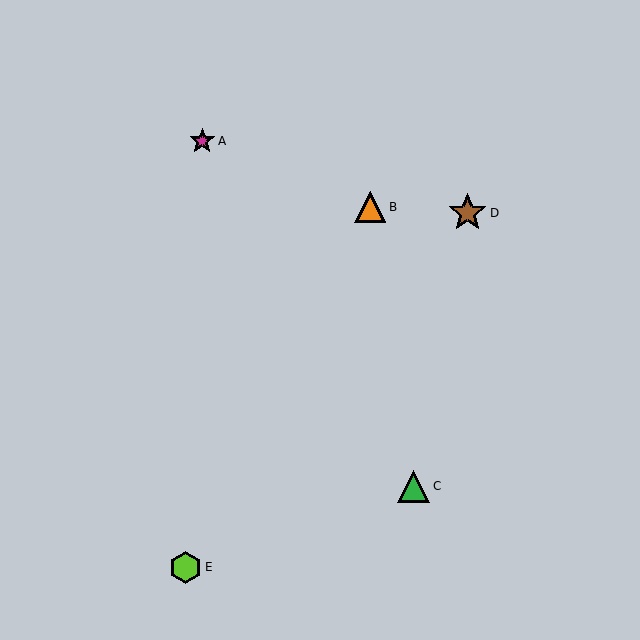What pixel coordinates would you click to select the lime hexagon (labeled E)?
Click at (186, 567) to select the lime hexagon E.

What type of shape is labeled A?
Shape A is a magenta star.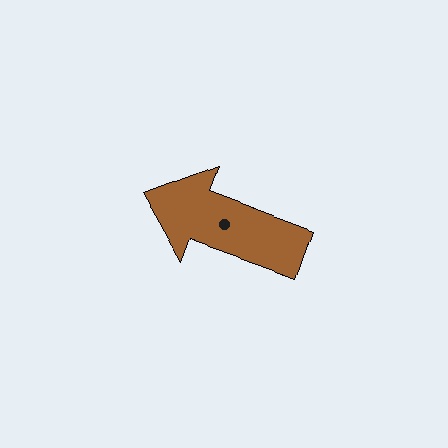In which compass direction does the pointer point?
West.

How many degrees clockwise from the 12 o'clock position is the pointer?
Approximately 290 degrees.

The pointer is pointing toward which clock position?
Roughly 10 o'clock.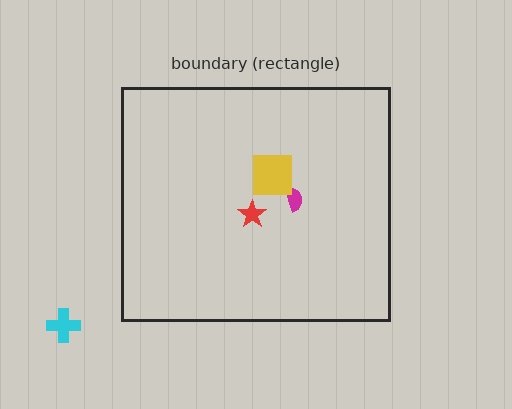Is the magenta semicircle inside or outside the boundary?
Inside.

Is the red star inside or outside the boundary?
Inside.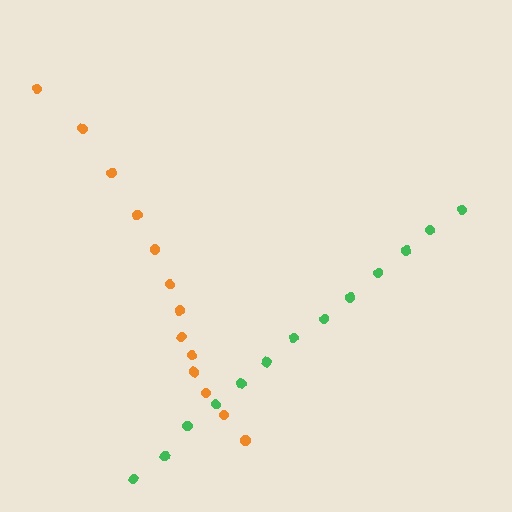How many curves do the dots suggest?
There are 2 distinct paths.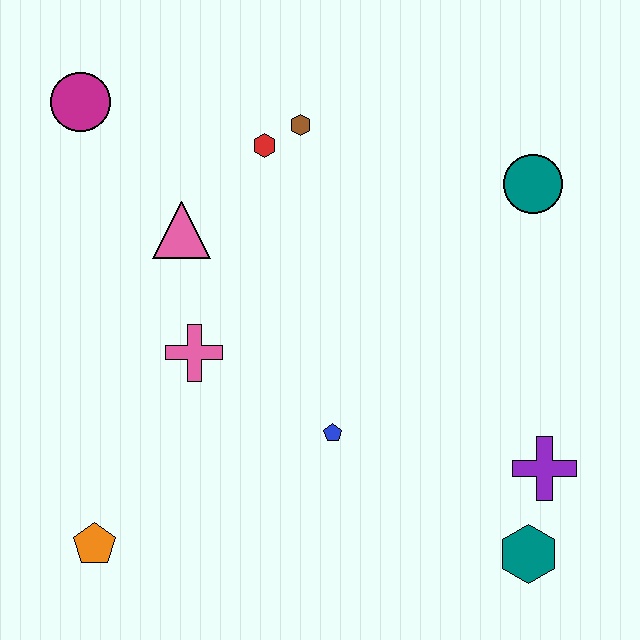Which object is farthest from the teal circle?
The orange pentagon is farthest from the teal circle.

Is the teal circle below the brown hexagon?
Yes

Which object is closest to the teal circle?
The brown hexagon is closest to the teal circle.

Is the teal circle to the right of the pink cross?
Yes